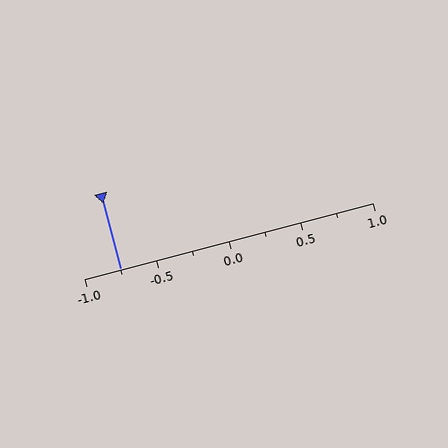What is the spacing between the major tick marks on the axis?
The major ticks are spaced 0.5 apart.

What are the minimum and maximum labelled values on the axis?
The axis runs from -1.0 to 1.0.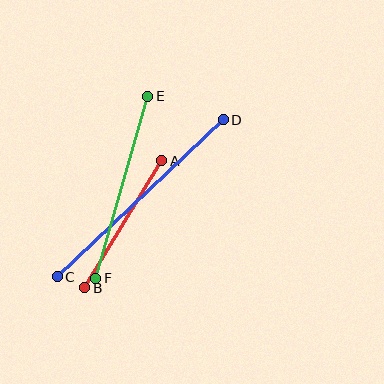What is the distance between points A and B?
The distance is approximately 148 pixels.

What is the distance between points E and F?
The distance is approximately 190 pixels.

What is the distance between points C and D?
The distance is approximately 229 pixels.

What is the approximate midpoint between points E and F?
The midpoint is at approximately (122, 187) pixels.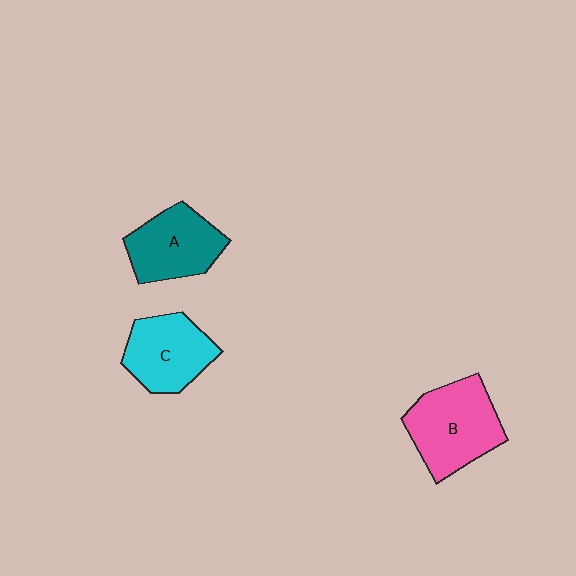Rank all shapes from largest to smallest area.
From largest to smallest: B (pink), A (teal), C (cyan).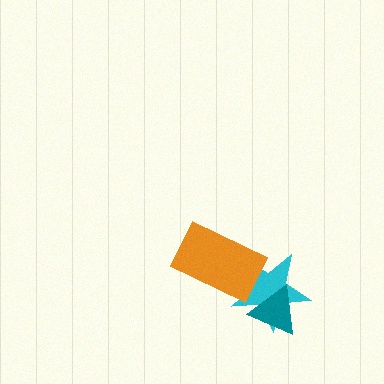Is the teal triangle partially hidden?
No, no other shape covers it.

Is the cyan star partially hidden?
Yes, it is partially covered by another shape.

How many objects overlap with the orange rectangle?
1 object overlaps with the orange rectangle.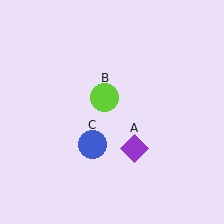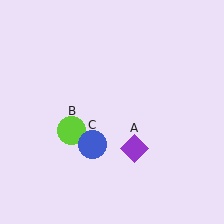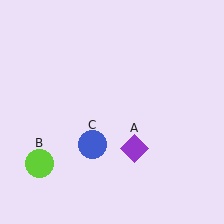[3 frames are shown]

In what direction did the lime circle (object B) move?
The lime circle (object B) moved down and to the left.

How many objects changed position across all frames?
1 object changed position: lime circle (object B).